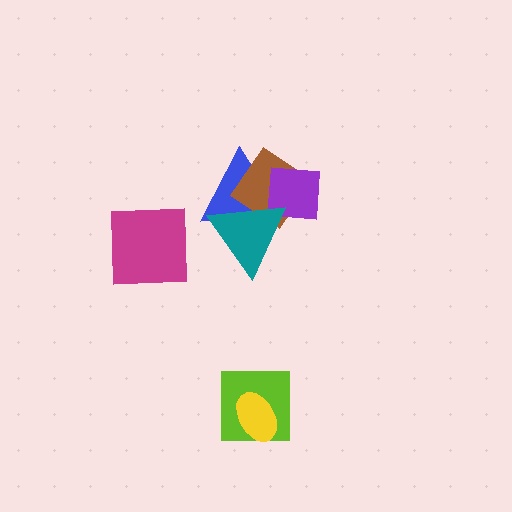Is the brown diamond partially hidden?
Yes, it is partially covered by another shape.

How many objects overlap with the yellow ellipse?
1 object overlaps with the yellow ellipse.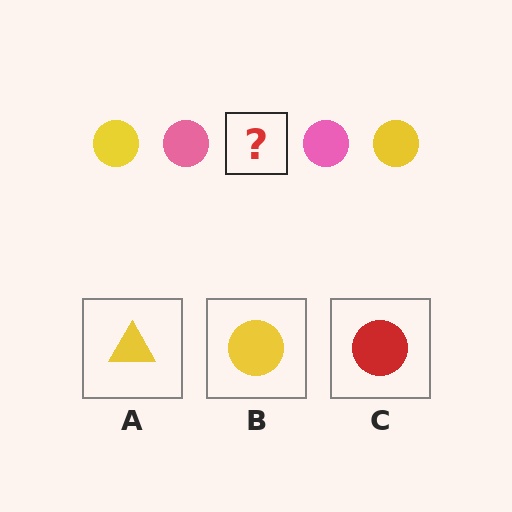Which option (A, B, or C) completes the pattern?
B.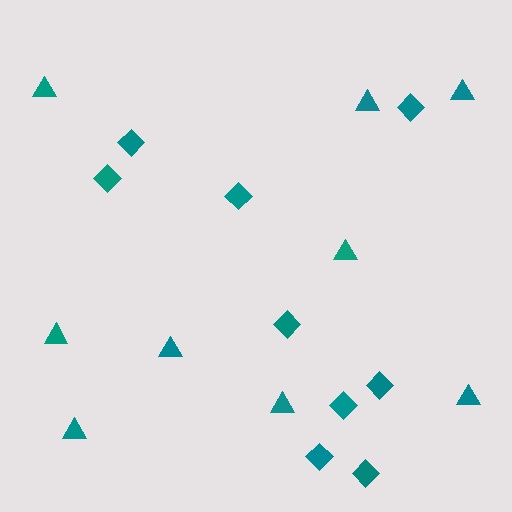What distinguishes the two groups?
There are 2 groups: one group of diamonds (9) and one group of triangles (9).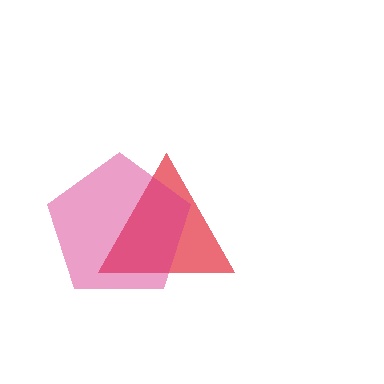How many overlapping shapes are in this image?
There are 2 overlapping shapes in the image.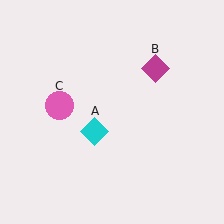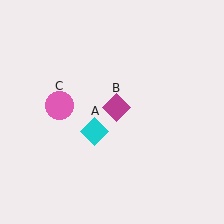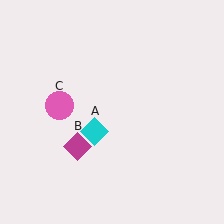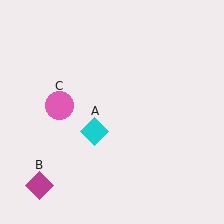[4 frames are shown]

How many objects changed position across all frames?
1 object changed position: magenta diamond (object B).